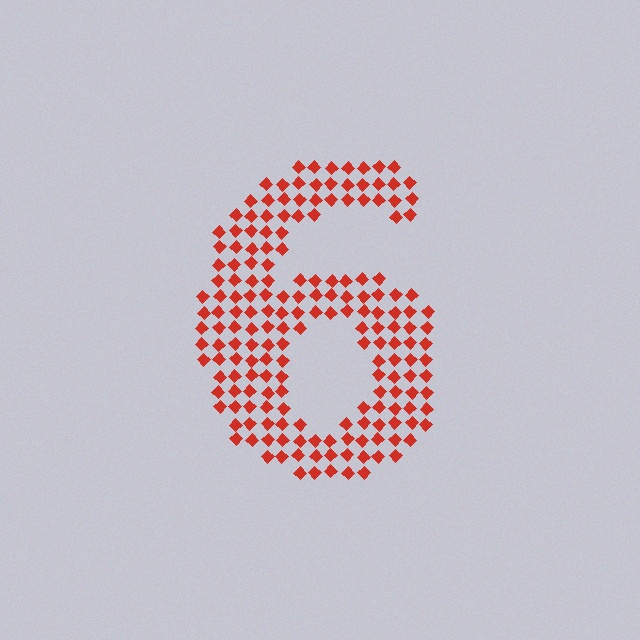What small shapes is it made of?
It is made of small diamonds.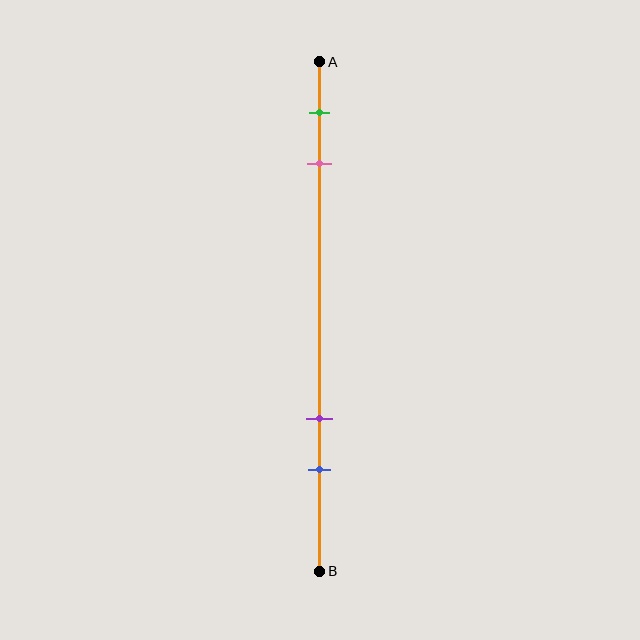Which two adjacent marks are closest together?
The green and pink marks are the closest adjacent pair.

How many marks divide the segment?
There are 4 marks dividing the segment.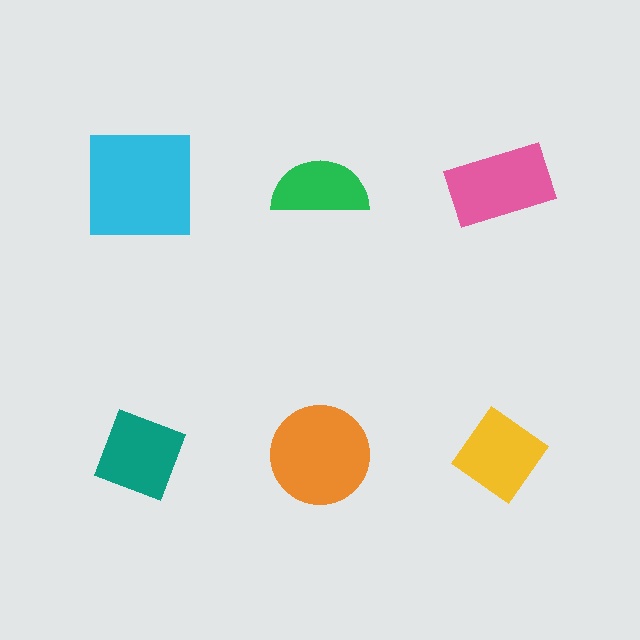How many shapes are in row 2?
3 shapes.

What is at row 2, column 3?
A yellow diamond.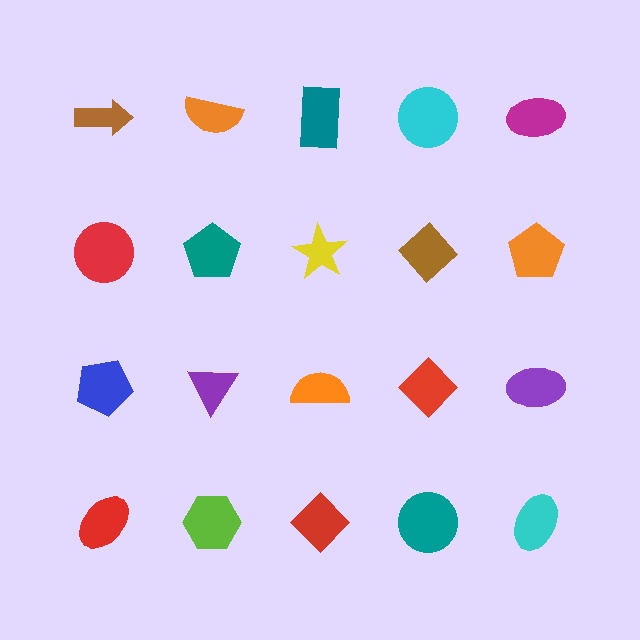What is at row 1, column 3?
A teal rectangle.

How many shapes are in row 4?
5 shapes.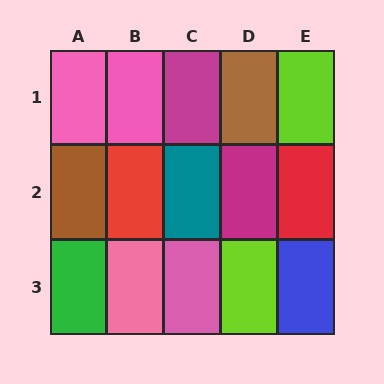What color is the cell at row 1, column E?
Lime.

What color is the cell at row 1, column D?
Brown.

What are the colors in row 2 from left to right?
Brown, red, teal, magenta, red.